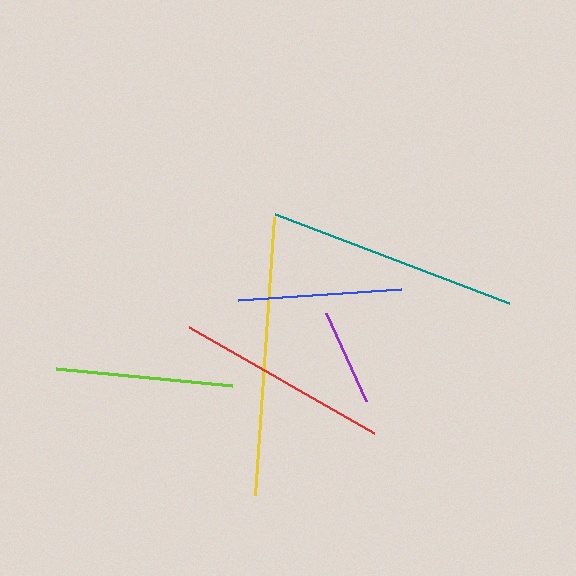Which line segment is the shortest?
The purple line is the shortest at approximately 97 pixels.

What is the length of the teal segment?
The teal segment is approximately 250 pixels long.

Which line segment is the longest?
The yellow line is the longest at approximately 279 pixels.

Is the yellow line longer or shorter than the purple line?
The yellow line is longer than the purple line.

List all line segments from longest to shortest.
From longest to shortest: yellow, teal, red, lime, blue, purple.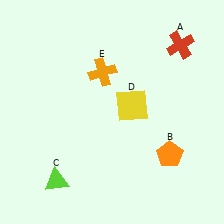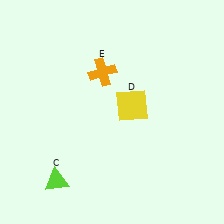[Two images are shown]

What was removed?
The orange pentagon (B), the red cross (A) were removed in Image 2.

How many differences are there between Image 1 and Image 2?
There are 2 differences between the two images.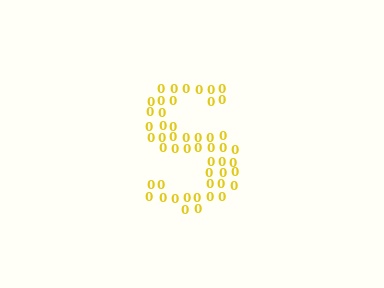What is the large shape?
The large shape is the letter S.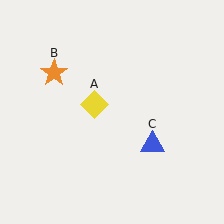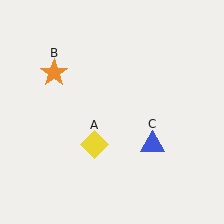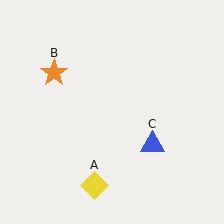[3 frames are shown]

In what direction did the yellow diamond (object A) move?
The yellow diamond (object A) moved down.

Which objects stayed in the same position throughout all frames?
Orange star (object B) and blue triangle (object C) remained stationary.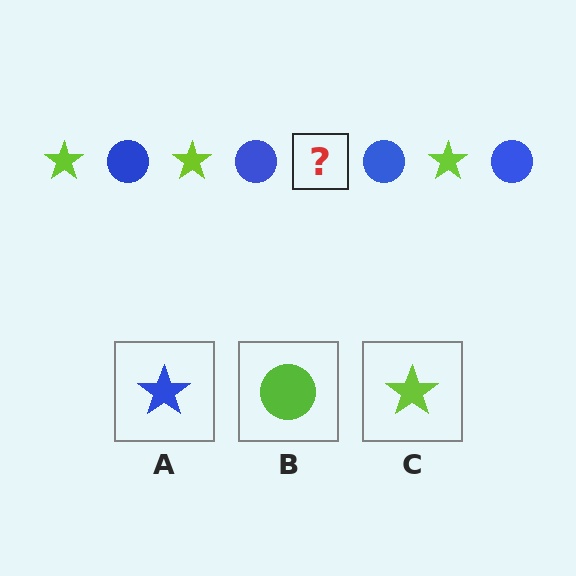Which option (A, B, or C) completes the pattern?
C.